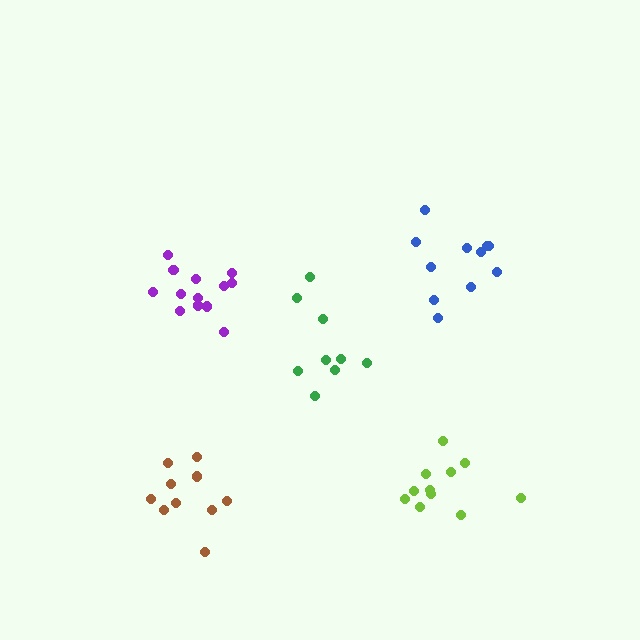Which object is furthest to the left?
The brown cluster is leftmost.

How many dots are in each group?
Group 1: 13 dots, Group 2: 11 dots, Group 3: 11 dots, Group 4: 9 dots, Group 5: 10 dots (54 total).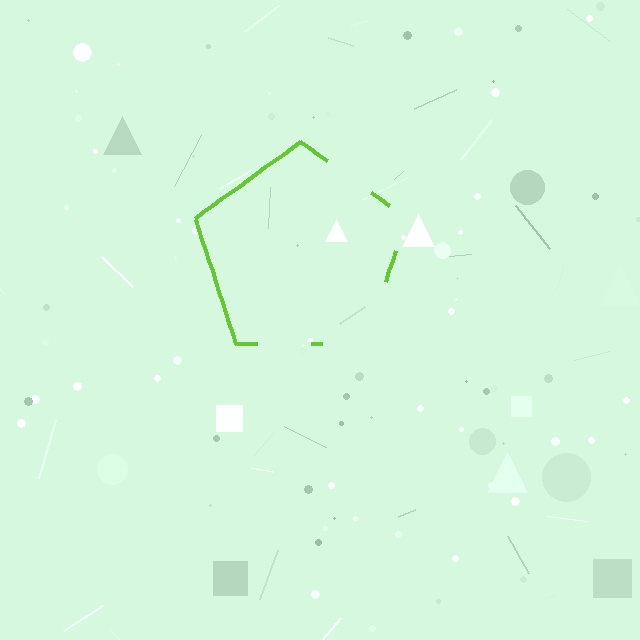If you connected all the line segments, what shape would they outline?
They would outline a pentagon.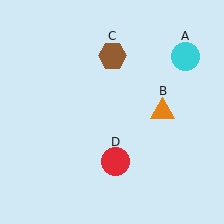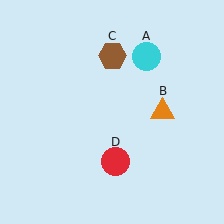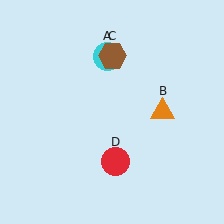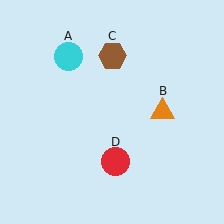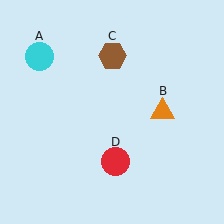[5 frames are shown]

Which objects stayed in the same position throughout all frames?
Orange triangle (object B) and brown hexagon (object C) and red circle (object D) remained stationary.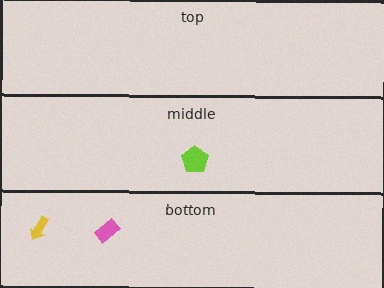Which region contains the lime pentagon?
The middle region.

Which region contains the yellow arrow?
The bottom region.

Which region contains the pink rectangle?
The bottom region.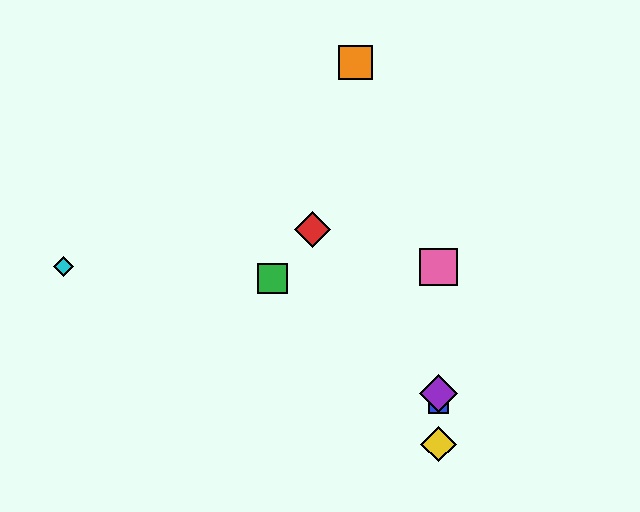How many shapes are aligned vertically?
4 shapes (the blue square, the yellow diamond, the purple diamond, the pink square) are aligned vertically.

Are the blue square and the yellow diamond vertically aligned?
Yes, both are at x≈438.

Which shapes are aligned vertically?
The blue square, the yellow diamond, the purple diamond, the pink square are aligned vertically.